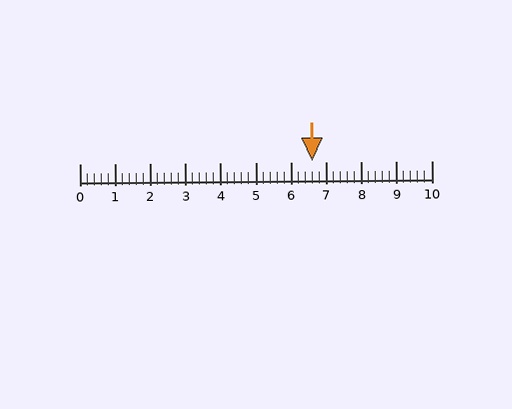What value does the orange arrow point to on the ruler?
The orange arrow points to approximately 6.6.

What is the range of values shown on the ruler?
The ruler shows values from 0 to 10.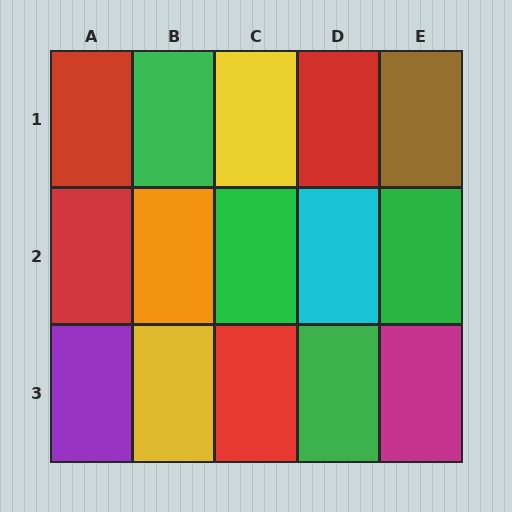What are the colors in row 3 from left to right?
Purple, yellow, red, green, magenta.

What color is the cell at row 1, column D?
Red.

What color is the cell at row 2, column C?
Green.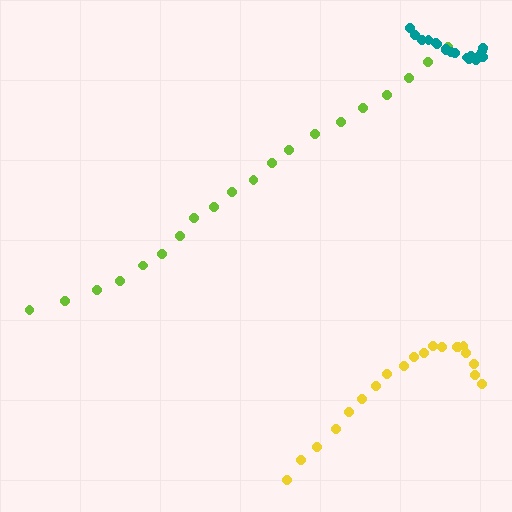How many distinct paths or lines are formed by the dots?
There are 3 distinct paths.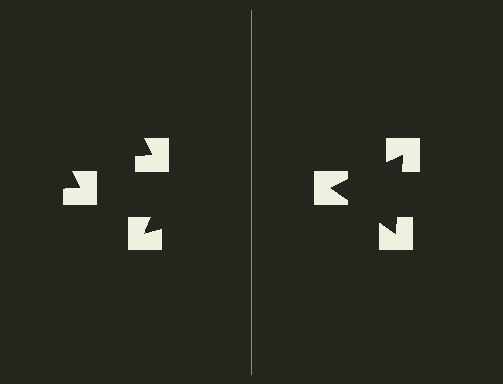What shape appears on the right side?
An illusory triangle.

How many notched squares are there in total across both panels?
6 — 3 on each side.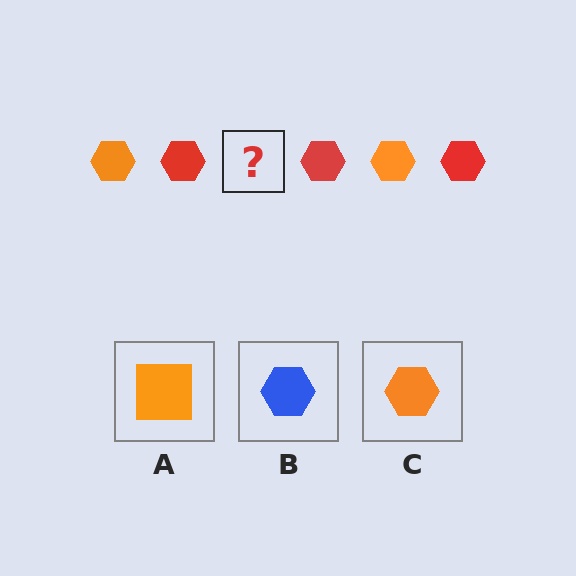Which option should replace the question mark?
Option C.